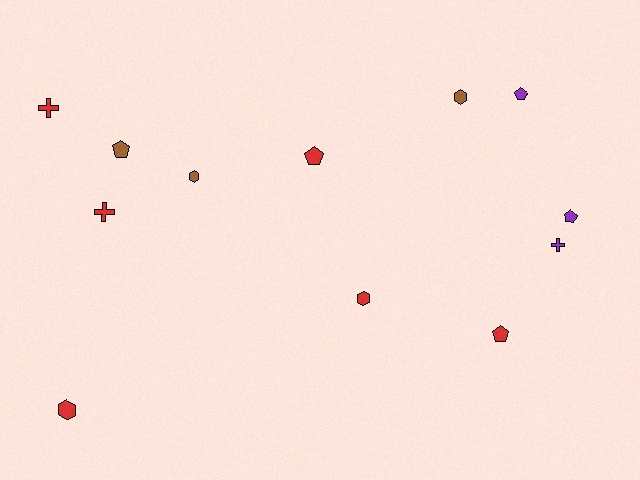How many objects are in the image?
There are 12 objects.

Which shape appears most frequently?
Pentagon, with 5 objects.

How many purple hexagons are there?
There are no purple hexagons.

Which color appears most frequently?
Red, with 6 objects.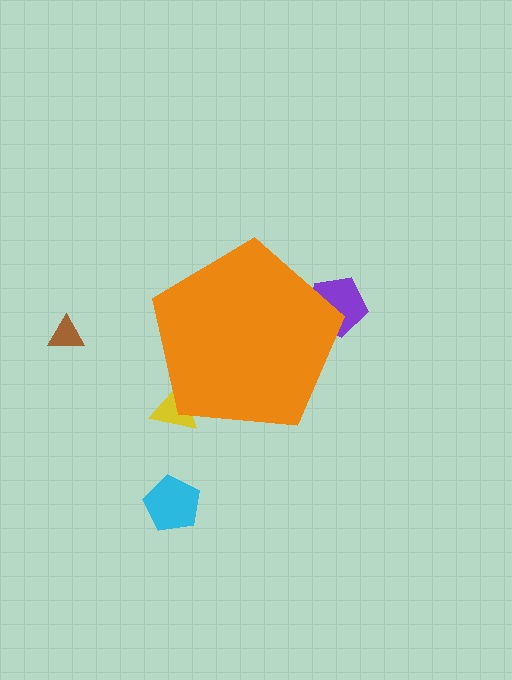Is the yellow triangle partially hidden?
Yes, the yellow triangle is partially hidden behind the orange pentagon.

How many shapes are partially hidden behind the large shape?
2 shapes are partially hidden.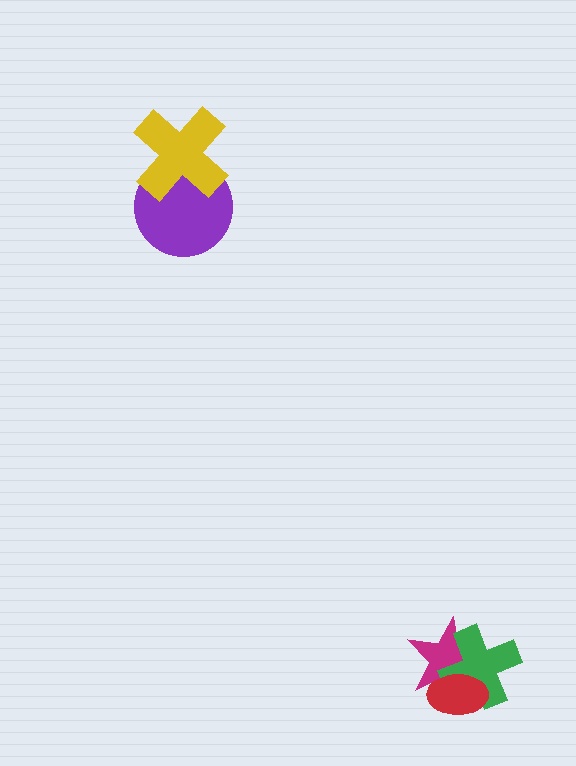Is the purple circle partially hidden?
Yes, it is partially covered by another shape.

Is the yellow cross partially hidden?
No, no other shape covers it.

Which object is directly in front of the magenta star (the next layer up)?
The green cross is directly in front of the magenta star.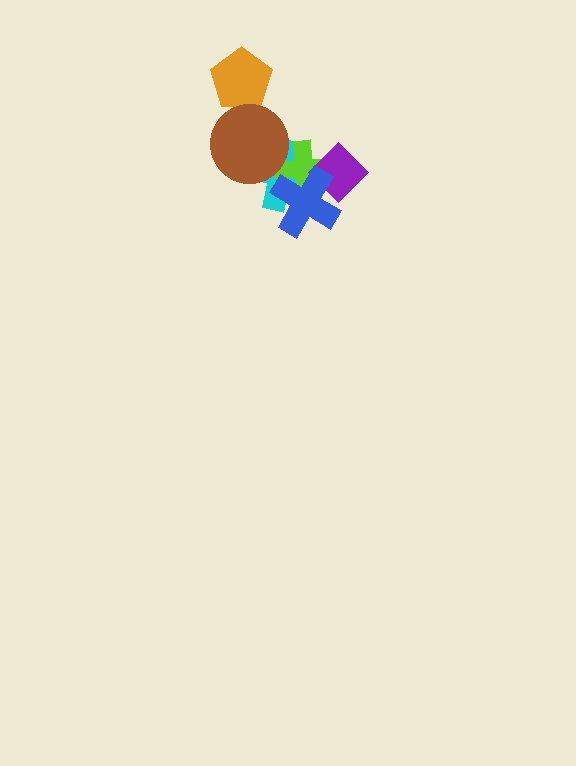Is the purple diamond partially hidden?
Yes, it is partially covered by another shape.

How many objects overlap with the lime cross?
4 objects overlap with the lime cross.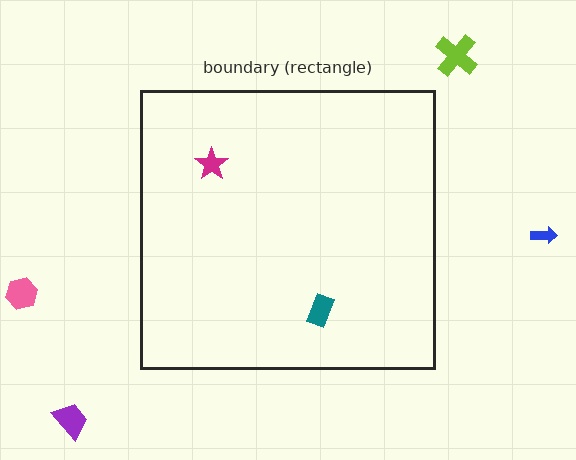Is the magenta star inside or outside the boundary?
Inside.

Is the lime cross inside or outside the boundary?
Outside.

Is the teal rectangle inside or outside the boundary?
Inside.